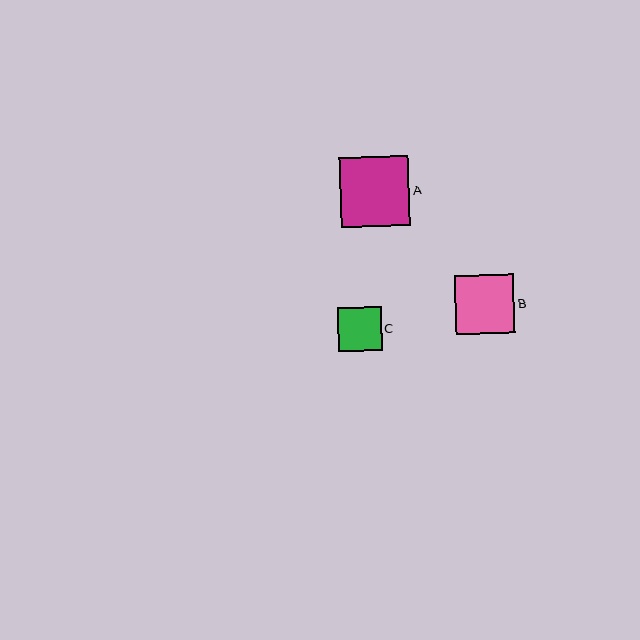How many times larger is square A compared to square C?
Square A is approximately 1.6 times the size of square C.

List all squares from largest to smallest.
From largest to smallest: A, B, C.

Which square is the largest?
Square A is the largest with a size of approximately 70 pixels.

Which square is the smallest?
Square C is the smallest with a size of approximately 44 pixels.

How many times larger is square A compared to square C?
Square A is approximately 1.6 times the size of square C.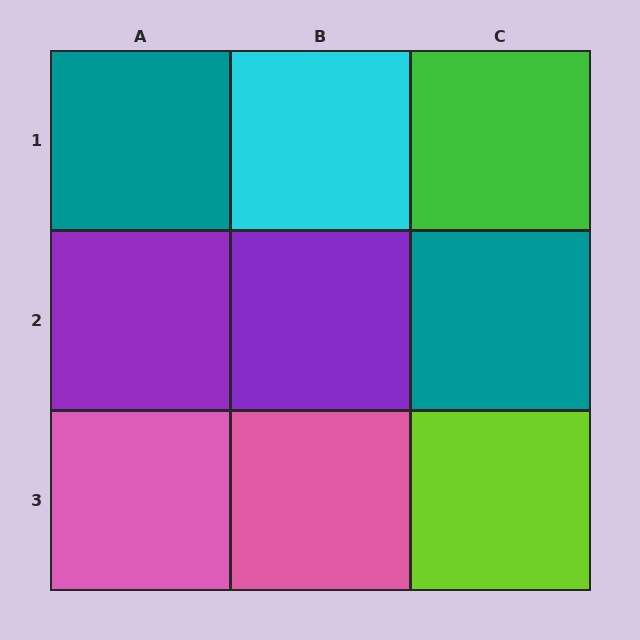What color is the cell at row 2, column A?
Purple.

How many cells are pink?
2 cells are pink.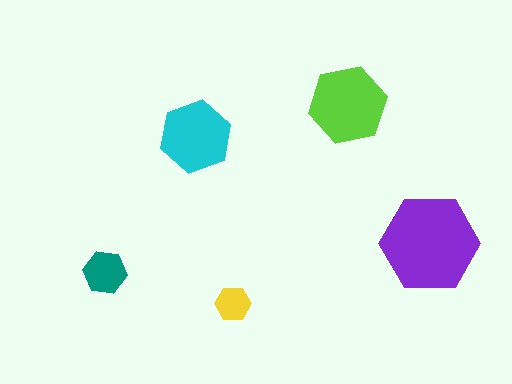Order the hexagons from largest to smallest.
the purple one, the lime one, the cyan one, the teal one, the yellow one.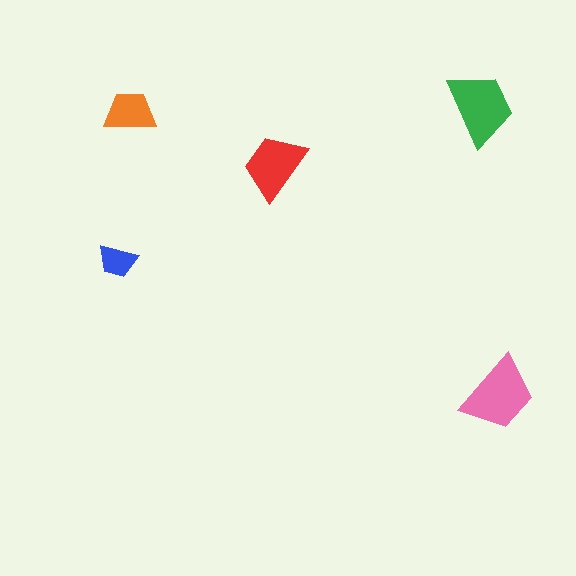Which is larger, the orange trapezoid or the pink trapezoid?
The pink one.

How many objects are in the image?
There are 5 objects in the image.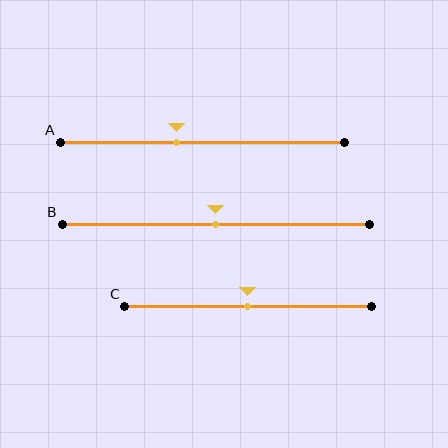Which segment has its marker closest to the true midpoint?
Segment B has its marker closest to the true midpoint.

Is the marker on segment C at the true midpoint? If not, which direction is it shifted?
Yes, the marker on segment C is at the true midpoint.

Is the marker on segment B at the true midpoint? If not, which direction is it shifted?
Yes, the marker on segment B is at the true midpoint.